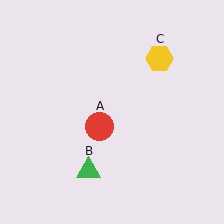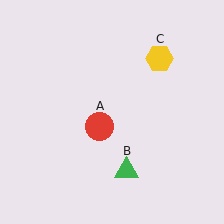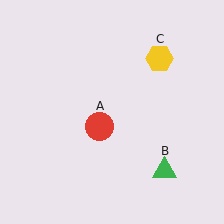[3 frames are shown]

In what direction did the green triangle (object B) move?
The green triangle (object B) moved right.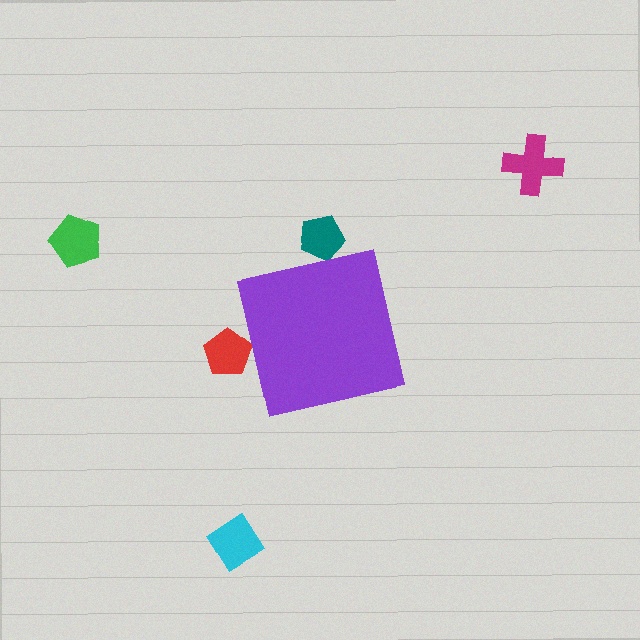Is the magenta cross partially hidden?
No, the magenta cross is fully visible.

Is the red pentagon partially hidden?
Yes, the red pentagon is partially hidden behind the purple square.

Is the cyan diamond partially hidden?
No, the cyan diamond is fully visible.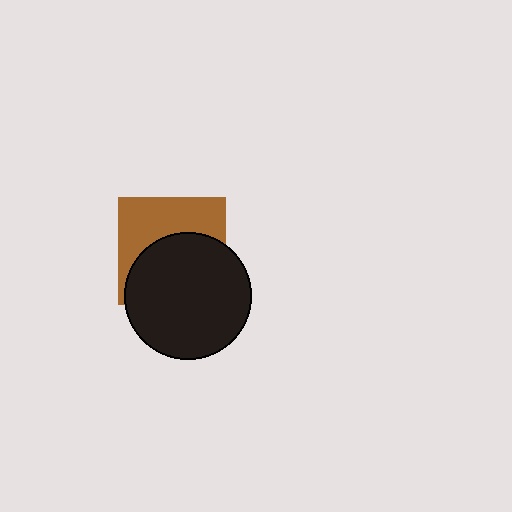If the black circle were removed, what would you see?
You would see the complete brown square.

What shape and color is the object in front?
The object in front is a black circle.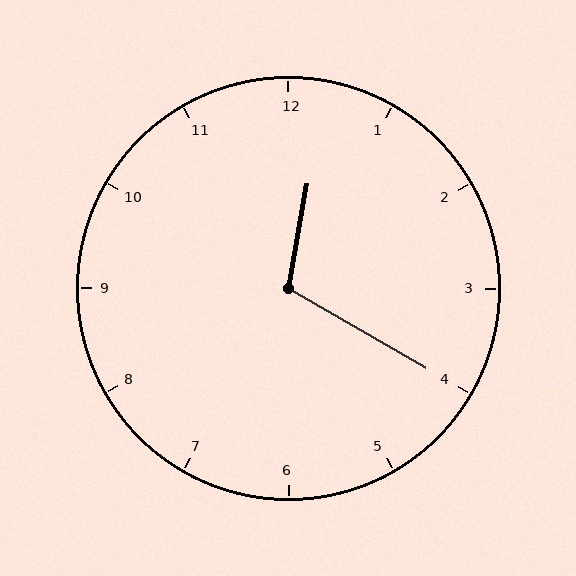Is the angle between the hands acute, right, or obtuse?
It is obtuse.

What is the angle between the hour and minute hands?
Approximately 110 degrees.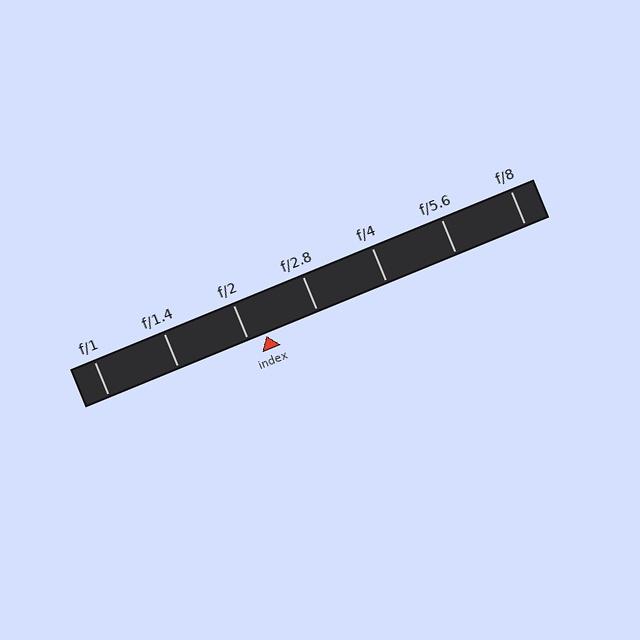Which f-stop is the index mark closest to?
The index mark is closest to f/2.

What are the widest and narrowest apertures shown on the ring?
The widest aperture shown is f/1 and the narrowest is f/8.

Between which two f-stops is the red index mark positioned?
The index mark is between f/2 and f/2.8.